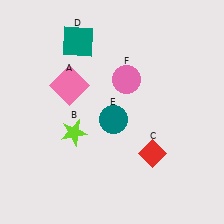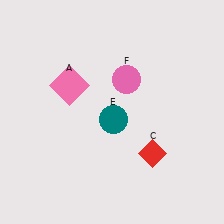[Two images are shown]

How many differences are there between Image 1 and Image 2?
There are 2 differences between the two images.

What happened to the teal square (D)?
The teal square (D) was removed in Image 2. It was in the top-left area of Image 1.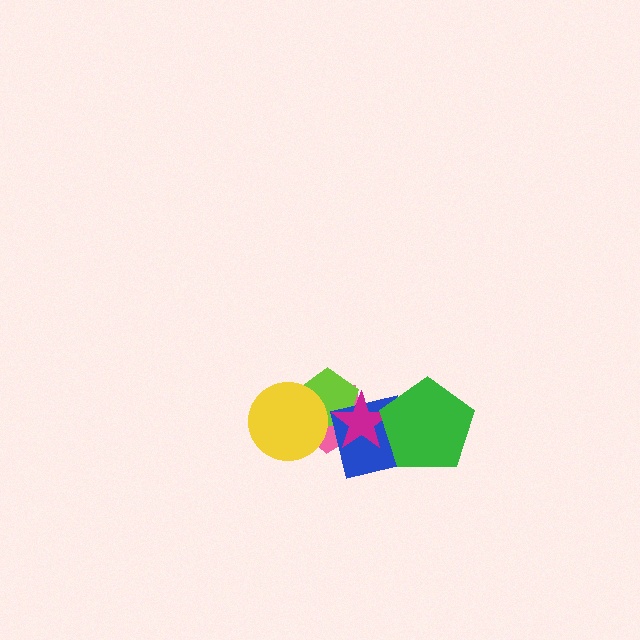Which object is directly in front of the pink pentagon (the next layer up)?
The lime pentagon is directly in front of the pink pentagon.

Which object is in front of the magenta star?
The green pentagon is in front of the magenta star.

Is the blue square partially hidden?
Yes, it is partially covered by another shape.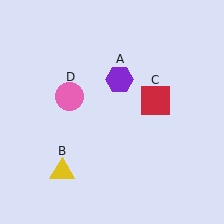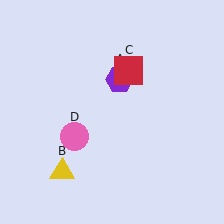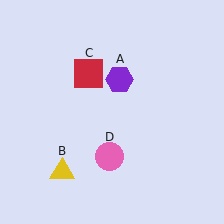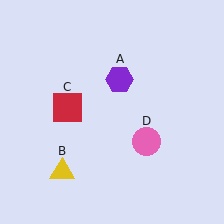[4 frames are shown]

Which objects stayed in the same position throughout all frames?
Purple hexagon (object A) and yellow triangle (object B) remained stationary.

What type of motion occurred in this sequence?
The red square (object C), pink circle (object D) rotated counterclockwise around the center of the scene.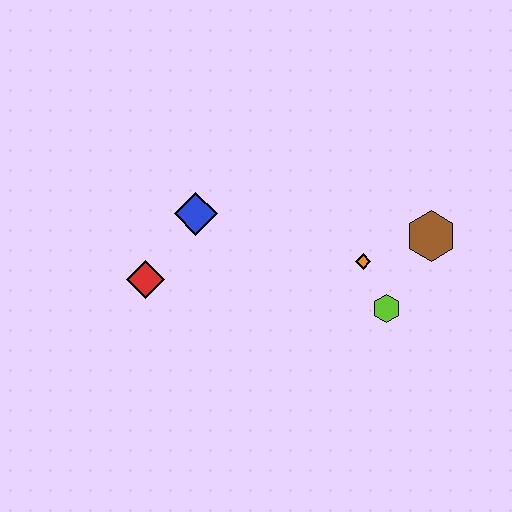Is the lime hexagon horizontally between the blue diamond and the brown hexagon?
Yes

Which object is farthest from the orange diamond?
The red diamond is farthest from the orange diamond.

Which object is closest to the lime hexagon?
The orange diamond is closest to the lime hexagon.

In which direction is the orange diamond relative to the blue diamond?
The orange diamond is to the right of the blue diamond.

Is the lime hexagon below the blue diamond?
Yes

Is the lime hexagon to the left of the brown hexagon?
Yes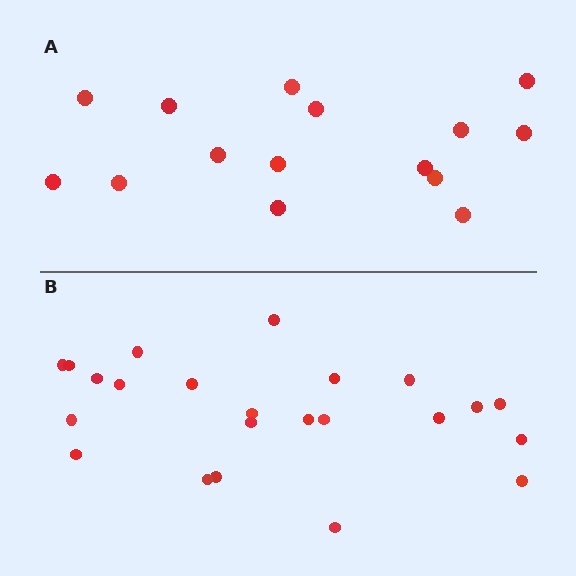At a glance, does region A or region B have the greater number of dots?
Region B (the bottom region) has more dots.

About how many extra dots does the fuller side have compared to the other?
Region B has roughly 8 or so more dots than region A.